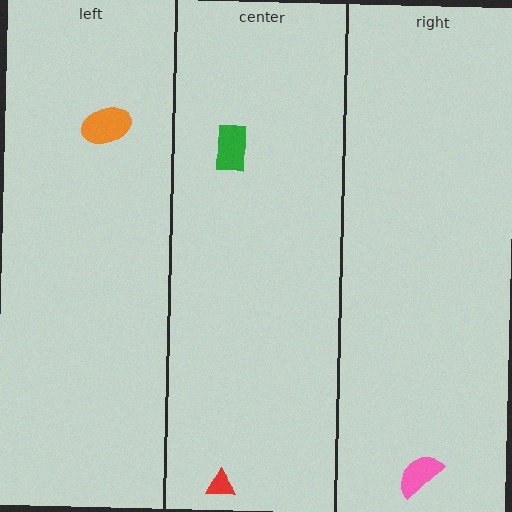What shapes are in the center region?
The green rectangle, the red triangle.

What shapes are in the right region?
The pink semicircle.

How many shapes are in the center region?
2.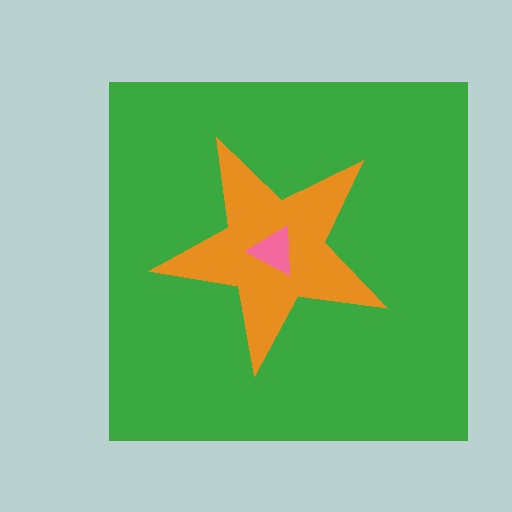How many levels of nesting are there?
3.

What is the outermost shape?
The green square.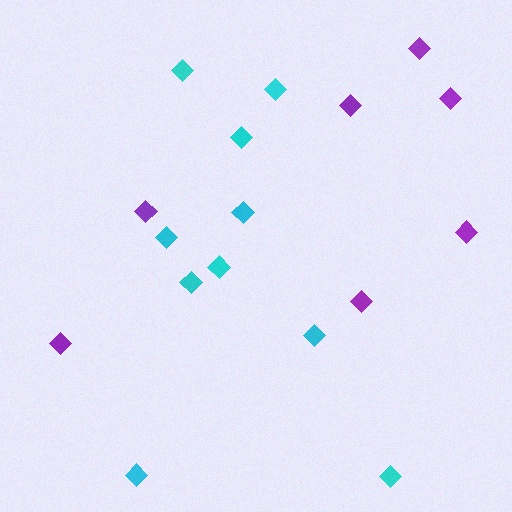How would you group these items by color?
There are 2 groups: one group of purple diamonds (7) and one group of cyan diamonds (10).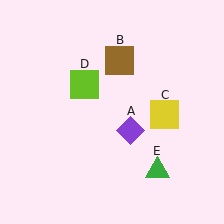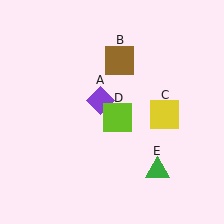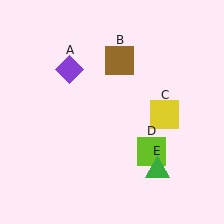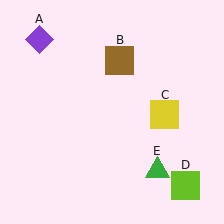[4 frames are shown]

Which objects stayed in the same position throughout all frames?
Brown square (object B) and yellow square (object C) and green triangle (object E) remained stationary.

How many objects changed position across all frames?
2 objects changed position: purple diamond (object A), lime square (object D).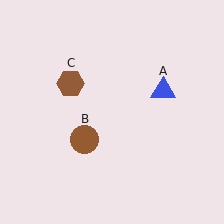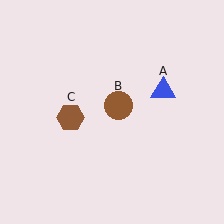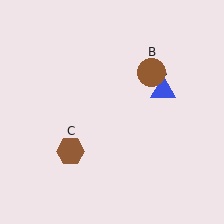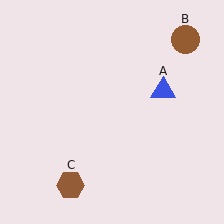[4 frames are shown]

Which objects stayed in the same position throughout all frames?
Blue triangle (object A) remained stationary.